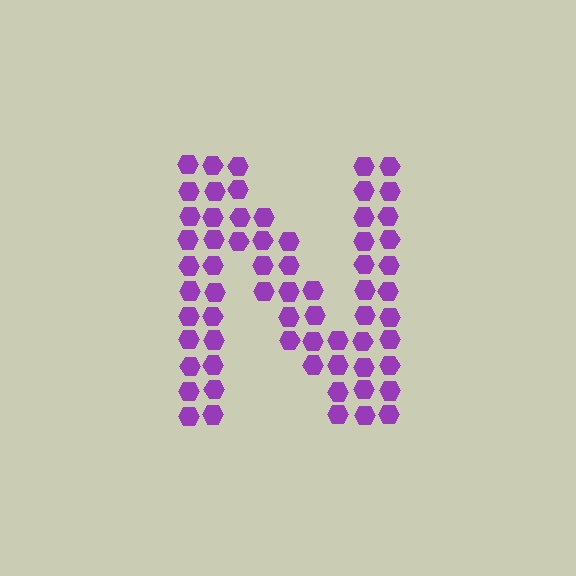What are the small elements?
The small elements are hexagons.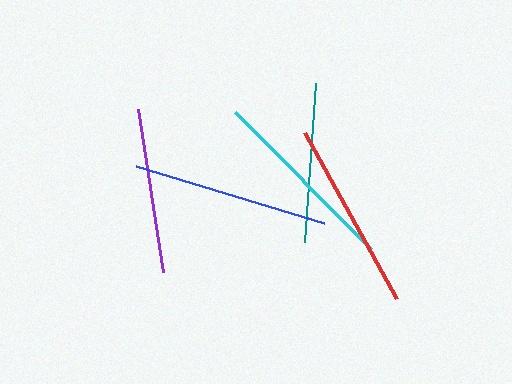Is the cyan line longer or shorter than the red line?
The cyan line is longer than the red line.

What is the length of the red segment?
The red segment is approximately 191 pixels long.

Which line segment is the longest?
The blue line is the longest at approximately 197 pixels.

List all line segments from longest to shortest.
From longest to shortest: blue, cyan, red, purple, teal.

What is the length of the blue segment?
The blue segment is approximately 197 pixels long.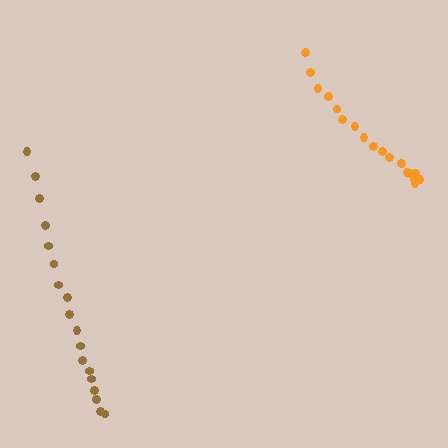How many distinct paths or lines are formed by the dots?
There are 2 distinct paths.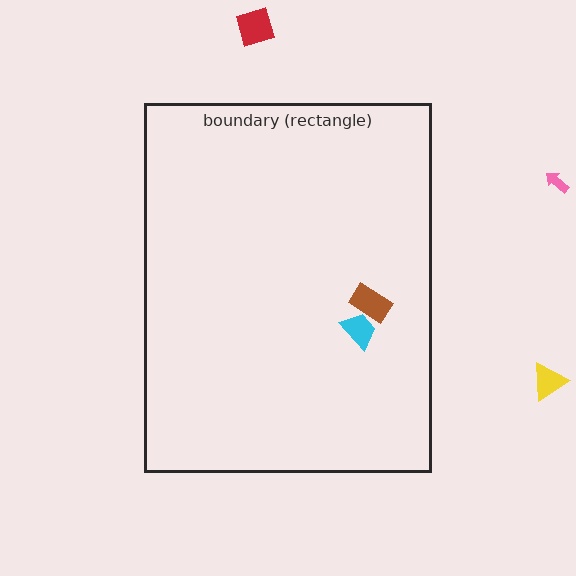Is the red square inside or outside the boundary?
Outside.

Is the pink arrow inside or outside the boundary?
Outside.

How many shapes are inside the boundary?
2 inside, 3 outside.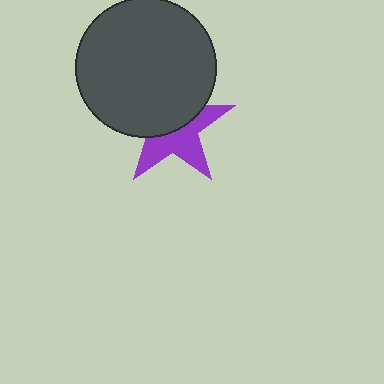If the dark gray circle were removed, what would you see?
You would see the complete purple star.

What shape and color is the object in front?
The object in front is a dark gray circle.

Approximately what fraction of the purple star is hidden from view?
Roughly 51% of the purple star is hidden behind the dark gray circle.